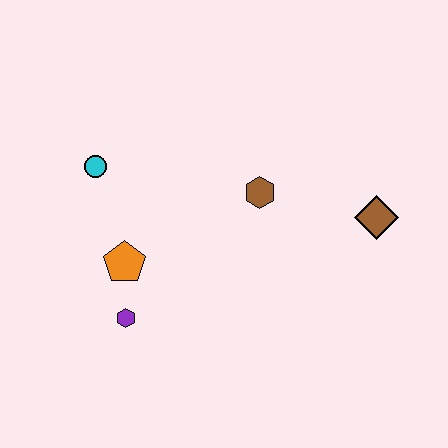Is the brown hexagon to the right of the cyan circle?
Yes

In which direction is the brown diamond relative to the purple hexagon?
The brown diamond is to the right of the purple hexagon.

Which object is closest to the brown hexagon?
The brown diamond is closest to the brown hexagon.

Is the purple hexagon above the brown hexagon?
No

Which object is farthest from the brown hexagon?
The purple hexagon is farthest from the brown hexagon.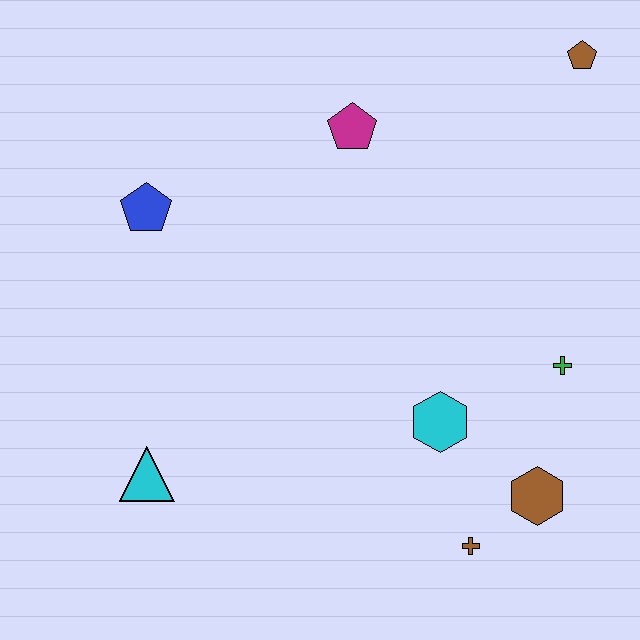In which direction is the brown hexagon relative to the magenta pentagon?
The brown hexagon is below the magenta pentagon.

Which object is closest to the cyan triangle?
The blue pentagon is closest to the cyan triangle.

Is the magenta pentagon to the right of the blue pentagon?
Yes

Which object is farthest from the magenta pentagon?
The brown cross is farthest from the magenta pentagon.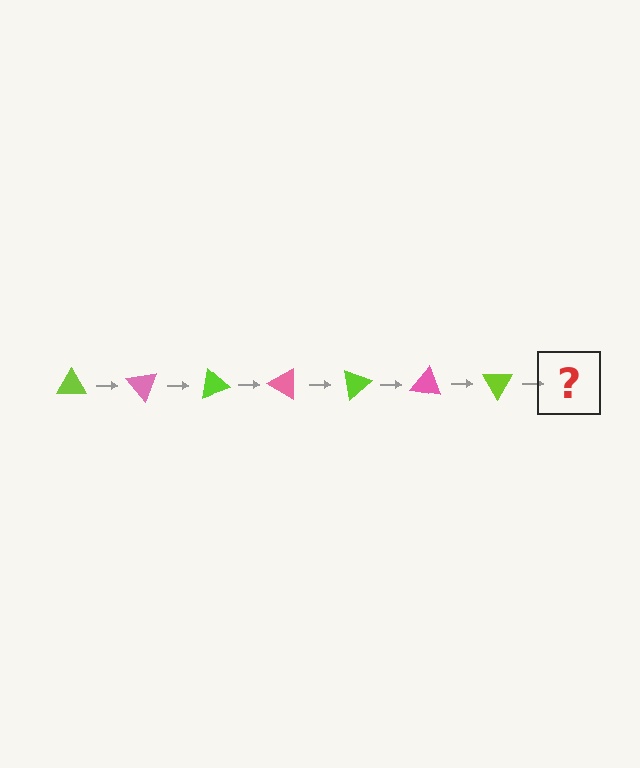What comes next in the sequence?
The next element should be a pink triangle, rotated 350 degrees from the start.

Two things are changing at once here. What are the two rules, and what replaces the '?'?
The two rules are that it rotates 50 degrees each step and the color cycles through lime and pink. The '?' should be a pink triangle, rotated 350 degrees from the start.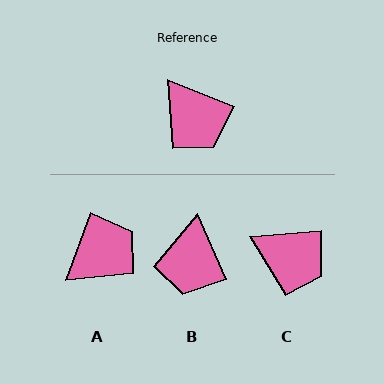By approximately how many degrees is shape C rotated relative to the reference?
Approximately 27 degrees counter-clockwise.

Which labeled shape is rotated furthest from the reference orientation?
A, about 91 degrees away.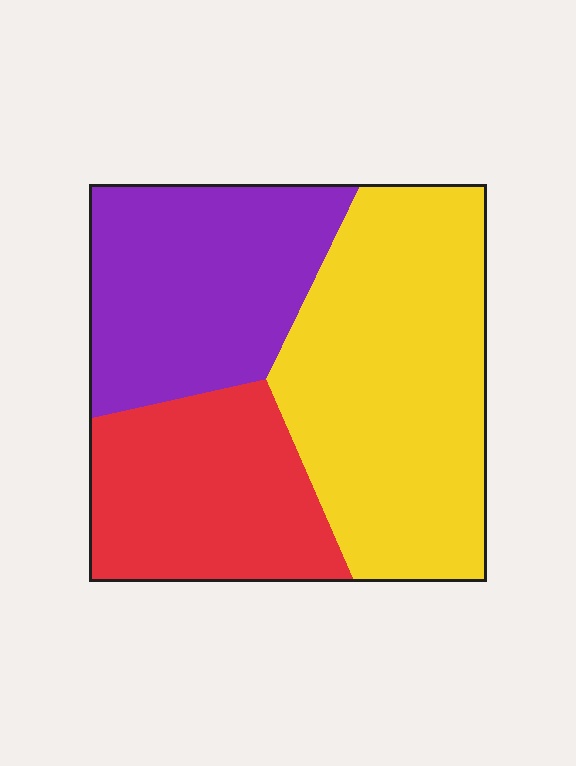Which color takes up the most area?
Yellow, at roughly 45%.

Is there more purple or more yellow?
Yellow.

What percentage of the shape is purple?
Purple covers roughly 30% of the shape.